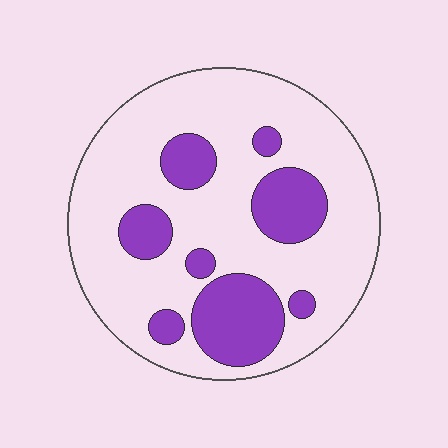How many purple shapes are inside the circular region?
8.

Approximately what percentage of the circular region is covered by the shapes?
Approximately 25%.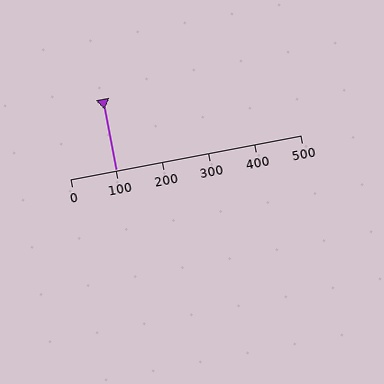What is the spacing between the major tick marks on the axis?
The major ticks are spaced 100 apart.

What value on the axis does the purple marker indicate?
The marker indicates approximately 100.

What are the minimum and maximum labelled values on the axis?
The axis runs from 0 to 500.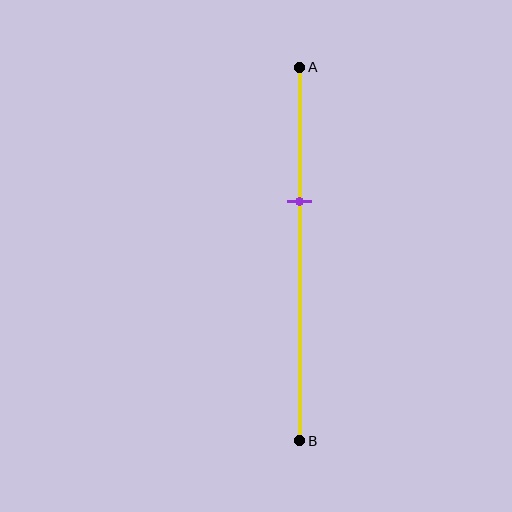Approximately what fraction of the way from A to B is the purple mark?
The purple mark is approximately 35% of the way from A to B.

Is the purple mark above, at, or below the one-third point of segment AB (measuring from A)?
The purple mark is approximately at the one-third point of segment AB.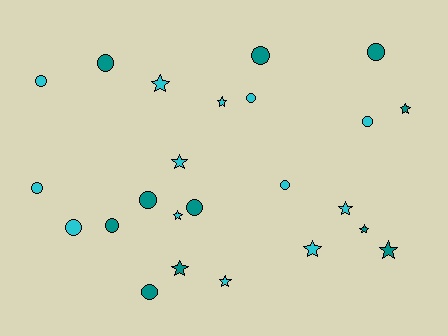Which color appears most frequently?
Cyan, with 13 objects.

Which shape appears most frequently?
Circle, with 13 objects.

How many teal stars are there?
There are 4 teal stars.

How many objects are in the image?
There are 24 objects.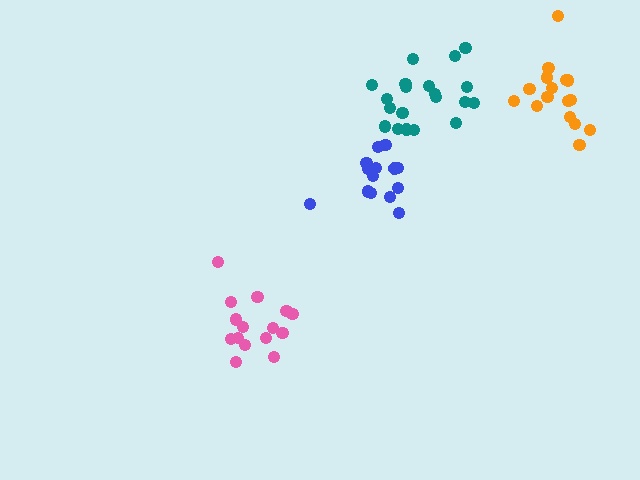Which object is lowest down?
The pink cluster is bottommost.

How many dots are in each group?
Group 1: 20 dots, Group 2: 15 dots, Group 3: 16 dots, Group 4: 14 dots (65 total).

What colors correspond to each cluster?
The clusters are colored: teal, pink, orange, blue.